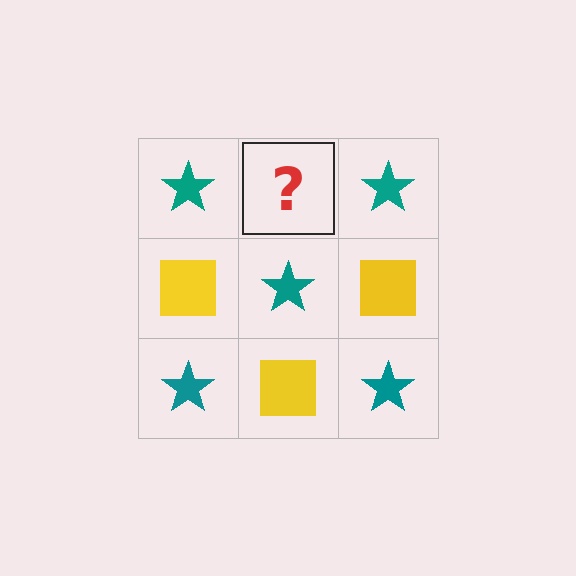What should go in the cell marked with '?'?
The missing cell should contain a yellow square.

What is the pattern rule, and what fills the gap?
The rule is that it alternates teal star and yellow square in a checkerboard pattern. The gap should be filled with a yellow square.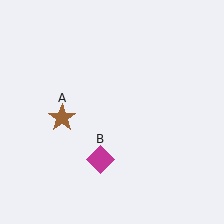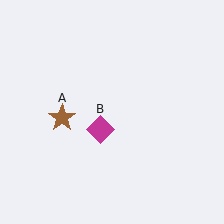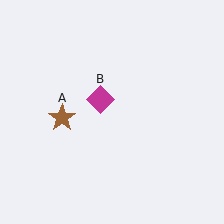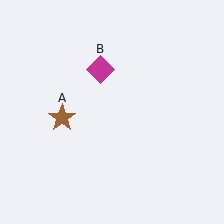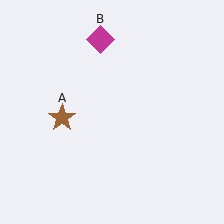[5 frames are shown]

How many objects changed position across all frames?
1 object changed position: magenta diamond (object B).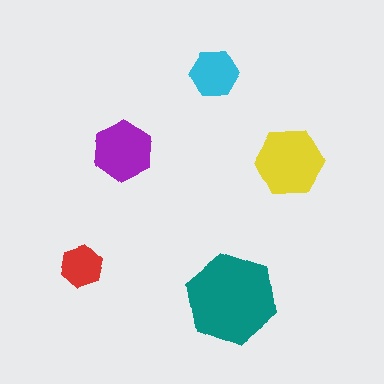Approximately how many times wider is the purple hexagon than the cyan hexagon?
About 1.5 times wider.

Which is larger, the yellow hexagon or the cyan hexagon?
The yellow one.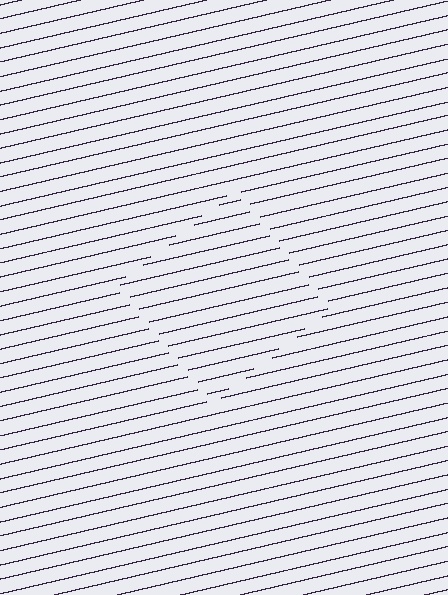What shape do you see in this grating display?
An illusory square. The interior of the shape contains the same grating, shifted by half a period — the contour is defined by the phase discontinuity where line-ends from the inner and outer gratings abut.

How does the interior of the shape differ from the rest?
The interior of the shape contains the same grating, shifted by half a period — the contour is defined by the phase discontinuity where line-ends from the inner and outer gratings abut.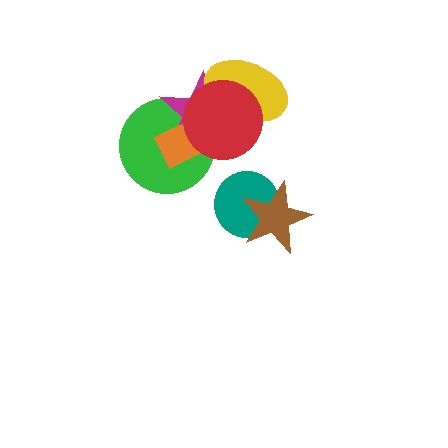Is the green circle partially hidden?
Yes, it is partially covered by another shape.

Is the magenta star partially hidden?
Yes, it is partially covered by another shape.